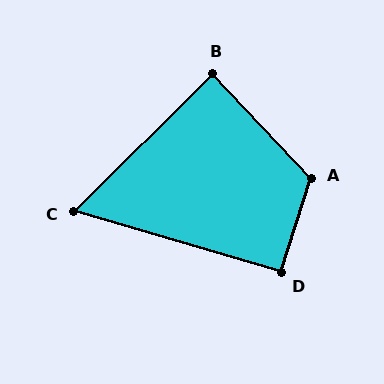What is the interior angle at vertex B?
Approximately 89 degrees (approximately right).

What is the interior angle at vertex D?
Approximately 91 degrees (approximately right).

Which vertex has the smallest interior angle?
C, at approximately 61 degrees.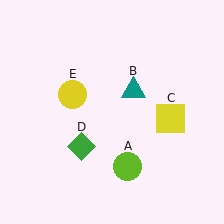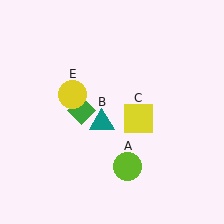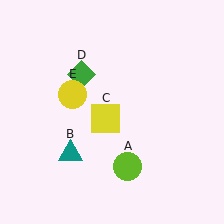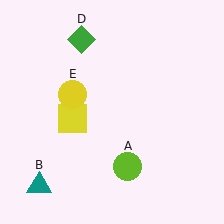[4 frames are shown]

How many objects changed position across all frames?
3 objects changed position: teal triangle (object B), yellow square (object C), green diamond (object D).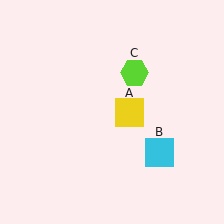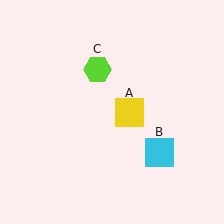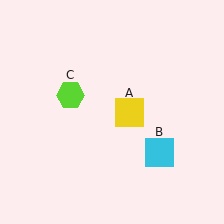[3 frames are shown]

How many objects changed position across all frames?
1 object changed position: lime hexagon (object C).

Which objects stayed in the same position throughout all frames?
Yellow square (object A) and cyan square (object B) remained stationary.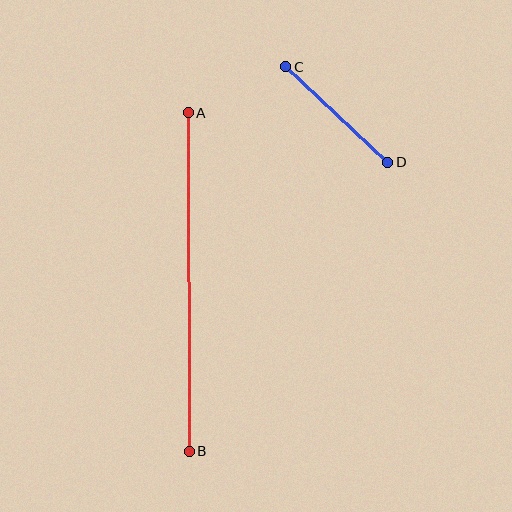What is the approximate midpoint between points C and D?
The midpoint is at approximately (337, 115) pixels.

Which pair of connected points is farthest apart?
Points A and B are farthest apart.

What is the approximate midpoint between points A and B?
The midpoint is at approximately (189, 282) pixels.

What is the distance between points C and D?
The distance is approximately 140 pixels.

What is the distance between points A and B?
The distance is approximately 339 pixels.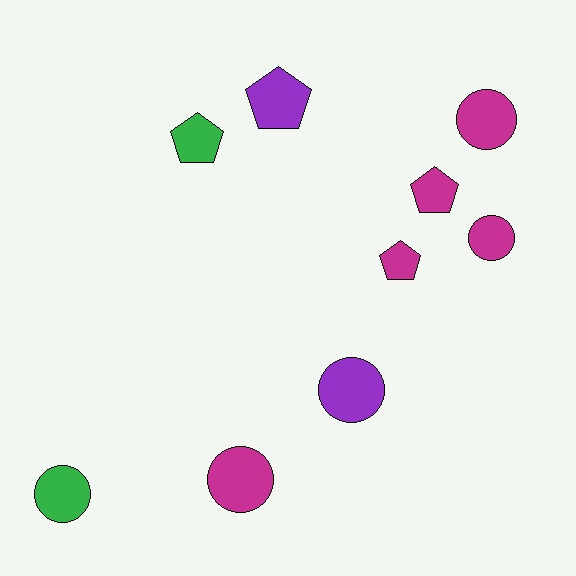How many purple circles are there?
There is 1 purple circle.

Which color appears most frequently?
Magenta, with 5 objects.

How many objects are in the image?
There are 9 objects.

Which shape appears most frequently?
Circle, with 5 objects.